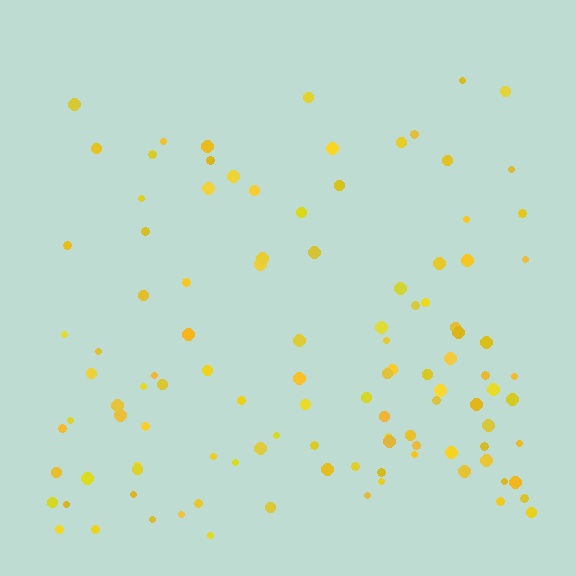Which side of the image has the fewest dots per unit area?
The top.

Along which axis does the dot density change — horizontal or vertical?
Vertical.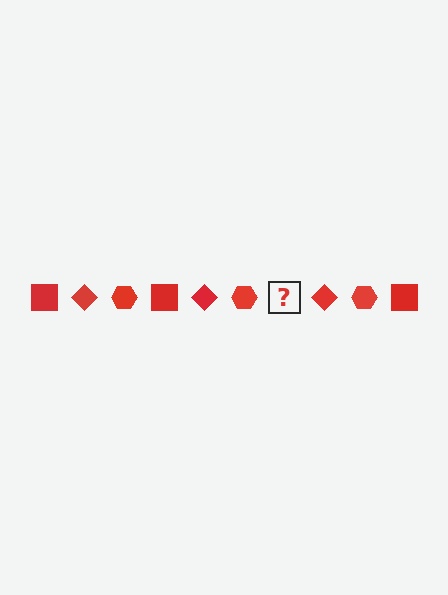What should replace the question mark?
The question mark should be replaced with a red square.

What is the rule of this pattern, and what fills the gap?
The rule is that the pattern cycles through square, diamond, hexagon shapes in red. The gap should be filled with a red square.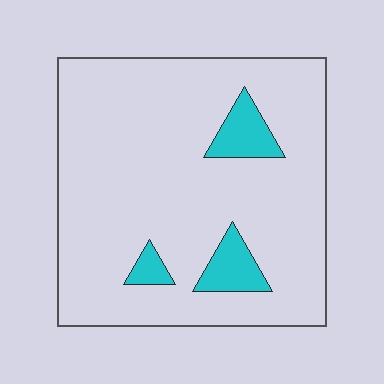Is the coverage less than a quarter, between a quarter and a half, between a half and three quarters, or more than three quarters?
Less than a quarter.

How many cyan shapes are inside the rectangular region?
3.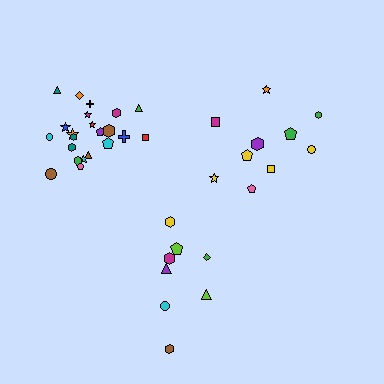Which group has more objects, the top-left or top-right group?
The top-left group.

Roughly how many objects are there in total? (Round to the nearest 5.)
Roughly 40 objects in total.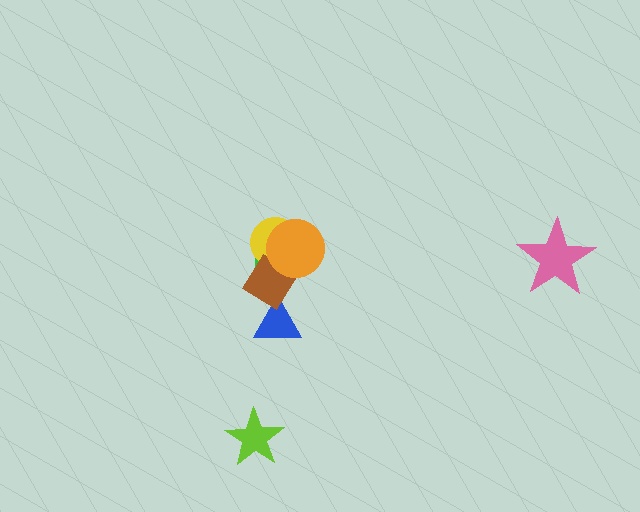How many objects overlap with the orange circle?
3 objects overlap with the orange circle.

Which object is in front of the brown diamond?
The orange circle is in front of the brown diamond.